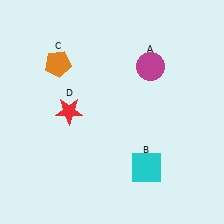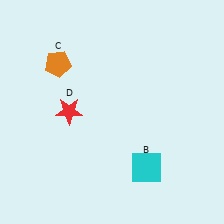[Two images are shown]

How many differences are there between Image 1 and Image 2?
There is 1 difference between the two images.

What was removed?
The magenta circle (A) was removed in Image 2.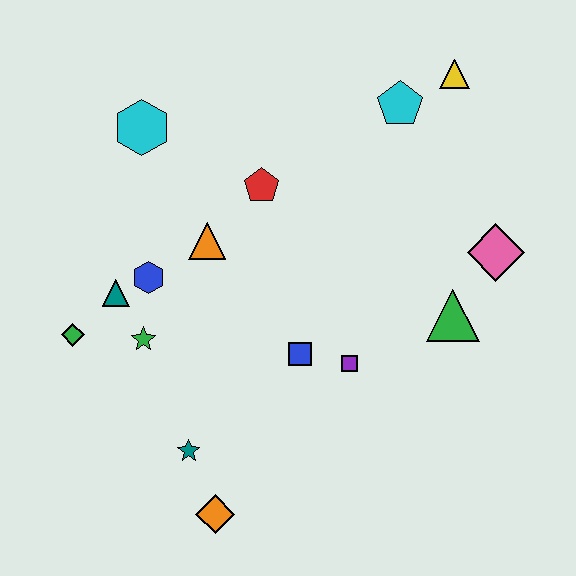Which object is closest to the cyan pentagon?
The yellow triangle is closest to the cyan pentagon.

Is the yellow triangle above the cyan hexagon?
Yes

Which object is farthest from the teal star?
The yellow triangle is farthest from the teal star.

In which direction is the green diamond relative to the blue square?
The green diamond is to the left of the blue square.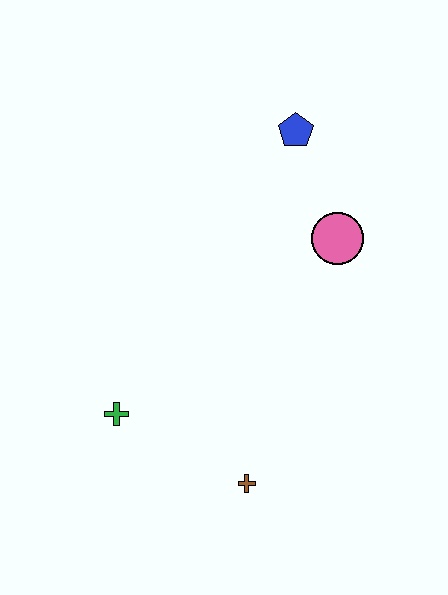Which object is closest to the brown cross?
The green cross is closest to the brown cross.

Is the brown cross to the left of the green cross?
No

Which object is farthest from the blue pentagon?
The brown cross is farthest from the blue pentagon.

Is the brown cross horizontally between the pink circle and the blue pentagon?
No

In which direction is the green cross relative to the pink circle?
The green cross is to the left of the pink circle.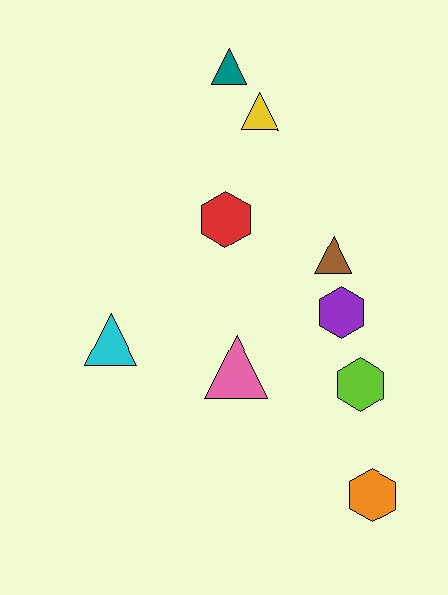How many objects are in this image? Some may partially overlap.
There are 9 objects.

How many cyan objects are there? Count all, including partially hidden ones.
There is 1 cyan object.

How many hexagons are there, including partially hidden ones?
There are 4 hexagons.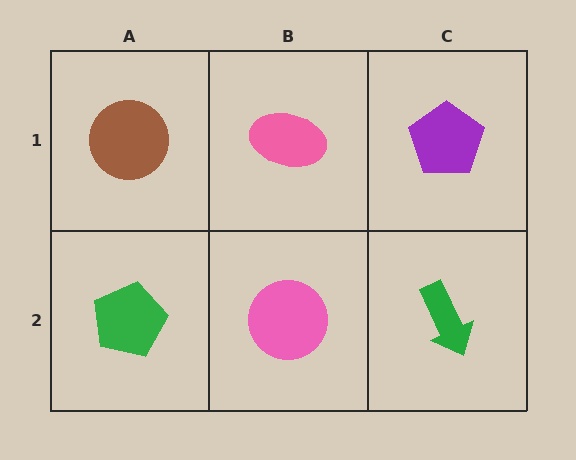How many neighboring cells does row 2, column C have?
2.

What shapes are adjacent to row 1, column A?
A green pentagon (row 2, column A), a pink ellipse (row 1, column B).